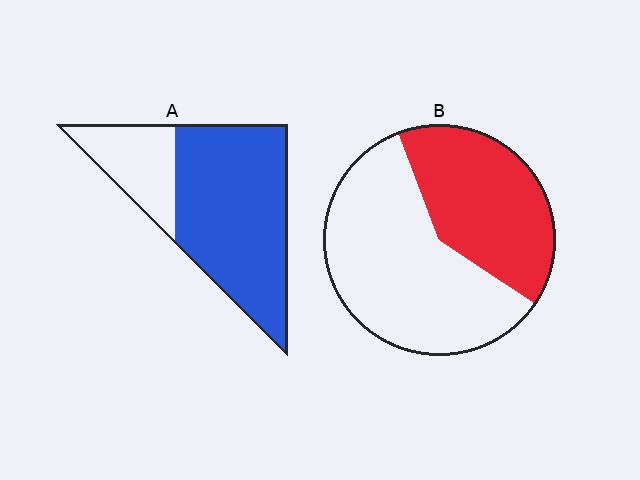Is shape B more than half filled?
No.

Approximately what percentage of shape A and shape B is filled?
A is approximately 75% and B is approximately 40%.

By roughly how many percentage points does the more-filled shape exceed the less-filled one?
By roughly 35 percentage points (A over B).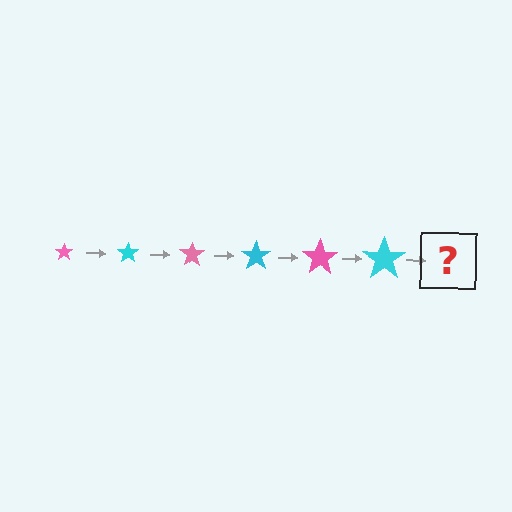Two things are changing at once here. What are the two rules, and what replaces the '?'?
The two rules are that the star grows larger each step and the color cycles through pink and cyan. The '?' should be a pink star, larger than the previous one.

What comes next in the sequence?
The next element should be a pink star, larger than the previous one.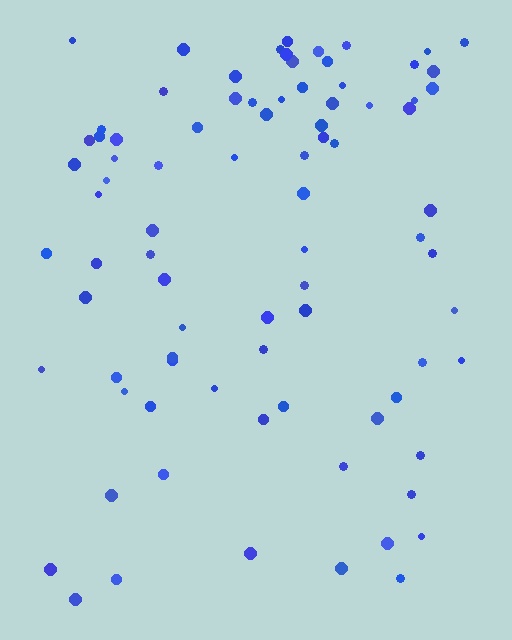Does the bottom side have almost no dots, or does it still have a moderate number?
Still a moderate number, just noticeably fewer than the top.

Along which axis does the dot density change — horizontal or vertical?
Vertical.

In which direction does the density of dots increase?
From bottom to top, with the top side densest.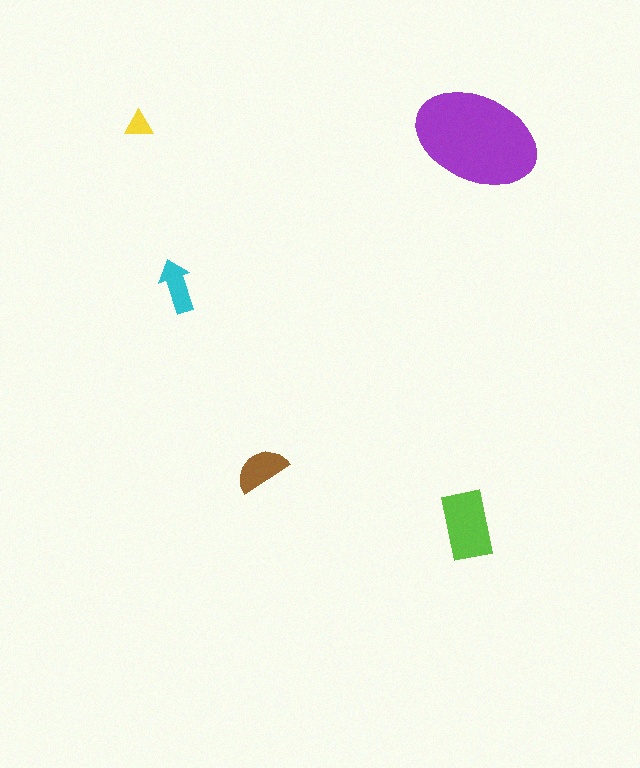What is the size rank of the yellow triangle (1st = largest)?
5th.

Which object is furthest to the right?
The purple ellipse is rightmost.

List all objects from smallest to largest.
The yellow triangle, the cyan arrow, the brown semicircle, the lime rectangle, the purple ellipse.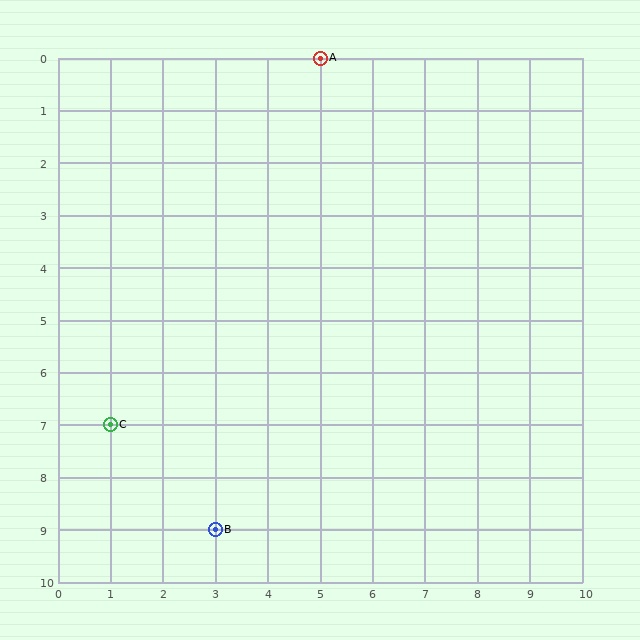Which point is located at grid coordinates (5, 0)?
Point A is at (5, 0).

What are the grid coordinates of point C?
Point C is at grid coordinates (1, 7).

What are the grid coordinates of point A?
Point A is at grid coordinates (5, 0).